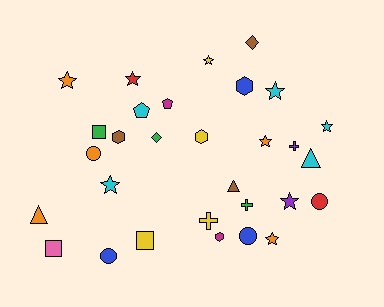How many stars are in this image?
There are 9 stars.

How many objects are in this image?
There are 30 objects.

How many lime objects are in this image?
There are no lime objects.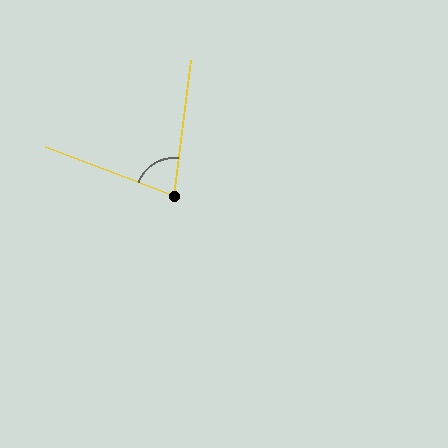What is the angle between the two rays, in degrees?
Approximately 77 degrees.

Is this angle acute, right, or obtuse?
It is acute.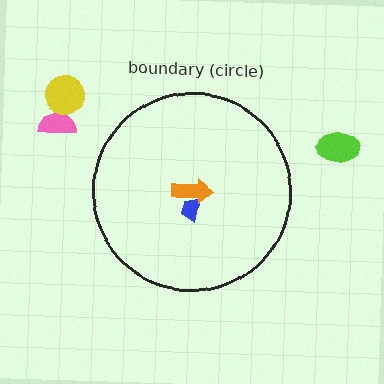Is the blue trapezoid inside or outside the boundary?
Inside.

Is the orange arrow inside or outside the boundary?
Inside.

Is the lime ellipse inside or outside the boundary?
Outside.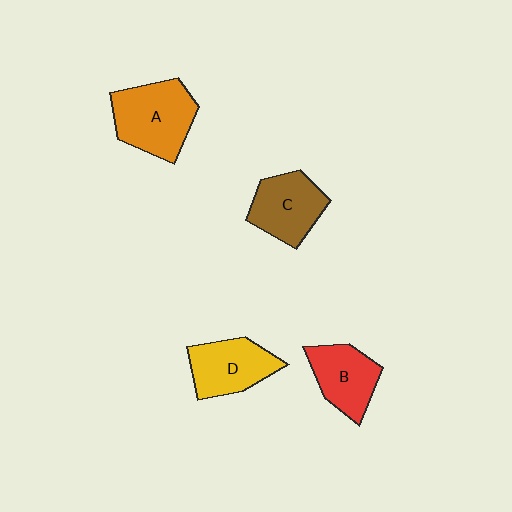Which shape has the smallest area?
Shape B (red).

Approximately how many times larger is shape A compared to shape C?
Approximately 1.3 times.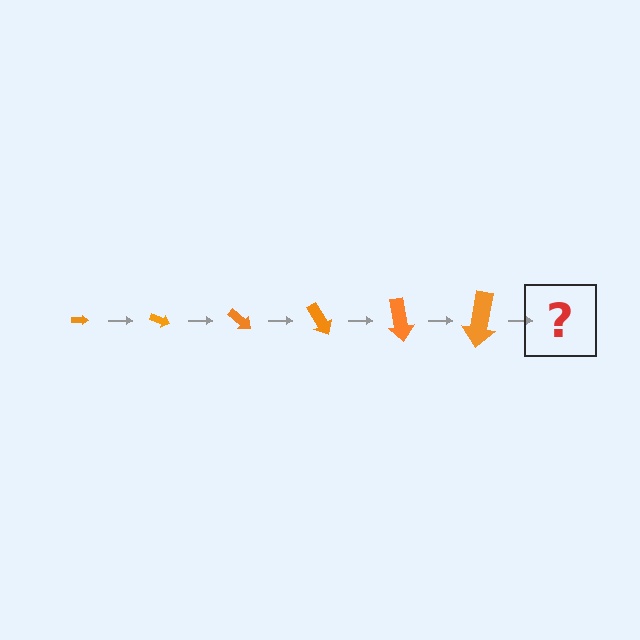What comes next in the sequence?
The next element should be an arrow, larger than the previous one and rotated 120 degrees from the start.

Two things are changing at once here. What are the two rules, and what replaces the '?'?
The two rules are that the arrow grows larger each step and it rotates 20 degrees each step. The '?' should be an arrow, larger than the previous one and rotated 120 degrees from the start.